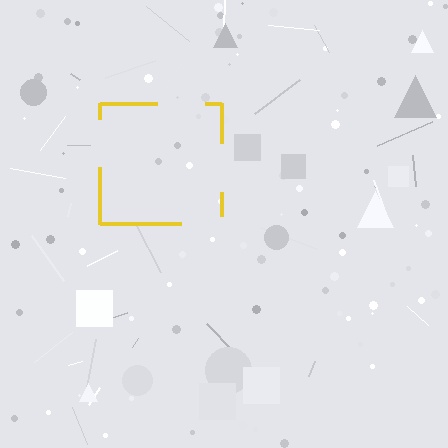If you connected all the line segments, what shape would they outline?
They would outline a square.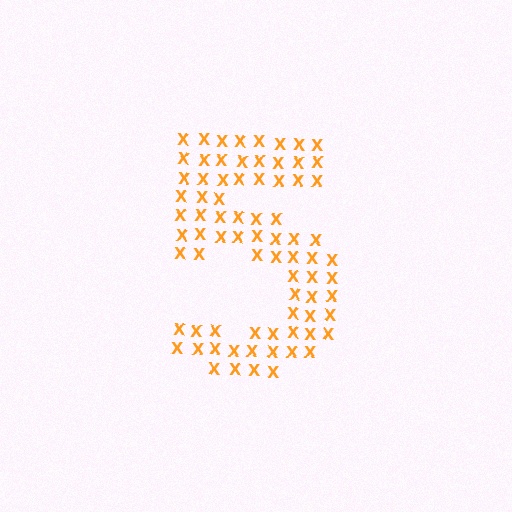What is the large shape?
The large shape is the digit 5.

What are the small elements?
The small elements are letter X's.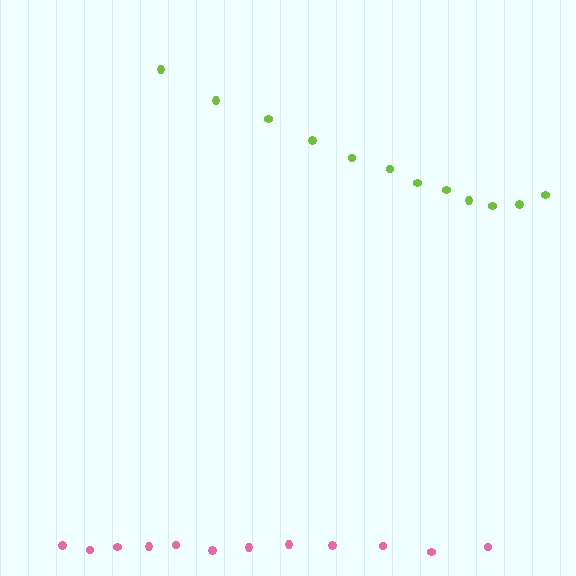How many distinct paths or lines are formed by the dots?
There are 2 distinct paths.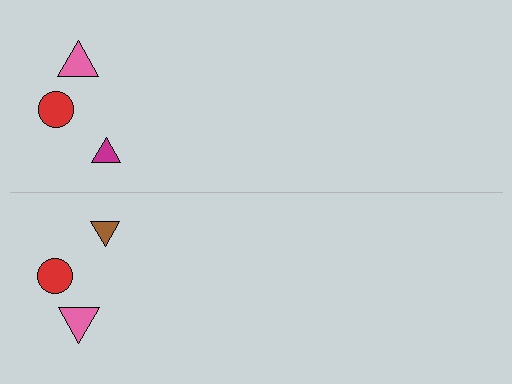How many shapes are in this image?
There are 6 shapes in this image.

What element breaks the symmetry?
The brown triangle on the bottom side breaks the symmetry — its mirror counterpart is magenta.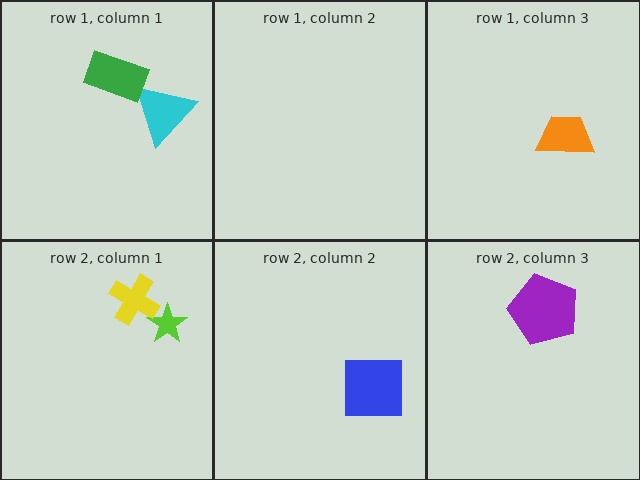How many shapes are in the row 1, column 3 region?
1.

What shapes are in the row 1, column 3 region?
The orange trapezoid.